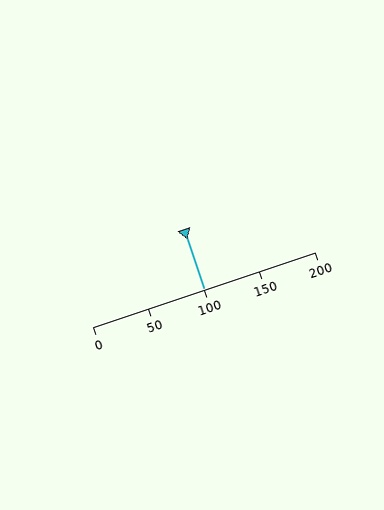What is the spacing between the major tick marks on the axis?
The major ticks are spaced 50 apart.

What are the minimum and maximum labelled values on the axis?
The axis runs from 0 to 200.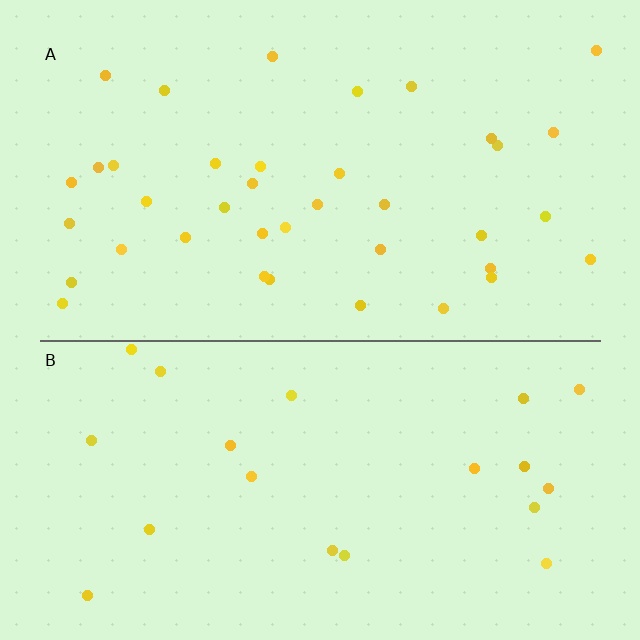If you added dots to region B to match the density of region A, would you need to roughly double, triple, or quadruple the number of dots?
Approximately double.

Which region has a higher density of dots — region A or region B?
A (the top).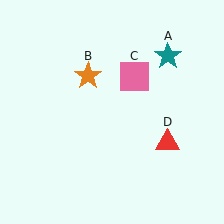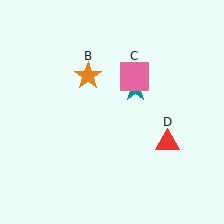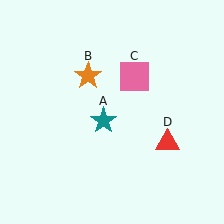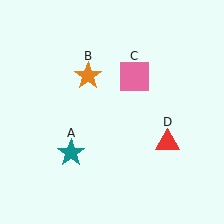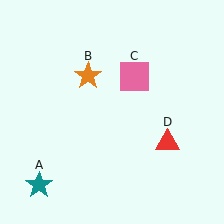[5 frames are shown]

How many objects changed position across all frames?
1 object changed position: teal star (object A).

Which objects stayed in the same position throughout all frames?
Orange star (object B) and pink square (object C) and red triangle (object D) remained stationary.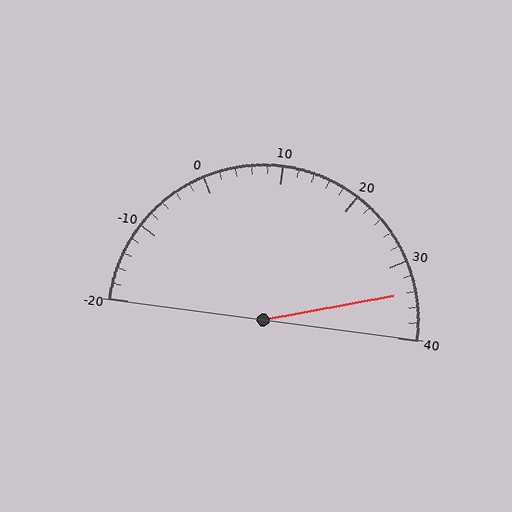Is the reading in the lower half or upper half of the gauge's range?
The reading is in the upper half of the range (-20 to 40).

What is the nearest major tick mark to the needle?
The nearest major tick mark is 30.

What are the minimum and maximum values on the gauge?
The gauge ranges from -20 to 40.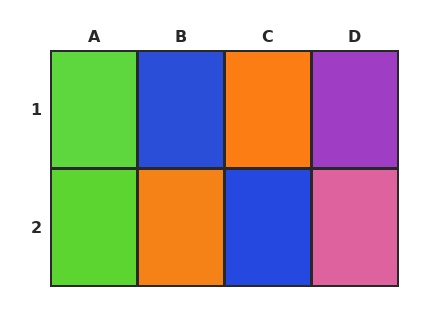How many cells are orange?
2 cells are orange.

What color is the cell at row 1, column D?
Purple.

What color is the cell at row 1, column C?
Orange.